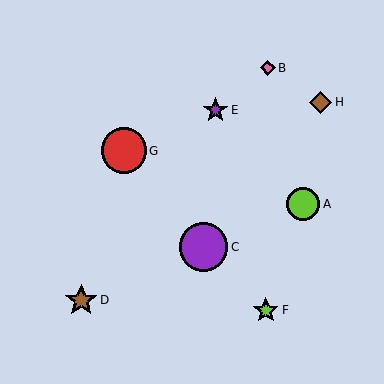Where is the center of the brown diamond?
The center of the brown diamond is at (321, 102).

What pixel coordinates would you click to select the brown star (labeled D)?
Click at (81, 300) to select the brown star D.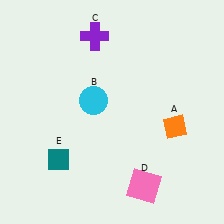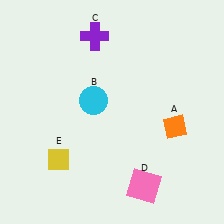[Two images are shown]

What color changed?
The diamond (E) changed from teal in Image 1 to yellow in Image 2.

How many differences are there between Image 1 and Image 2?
There is 1 difference between the two images.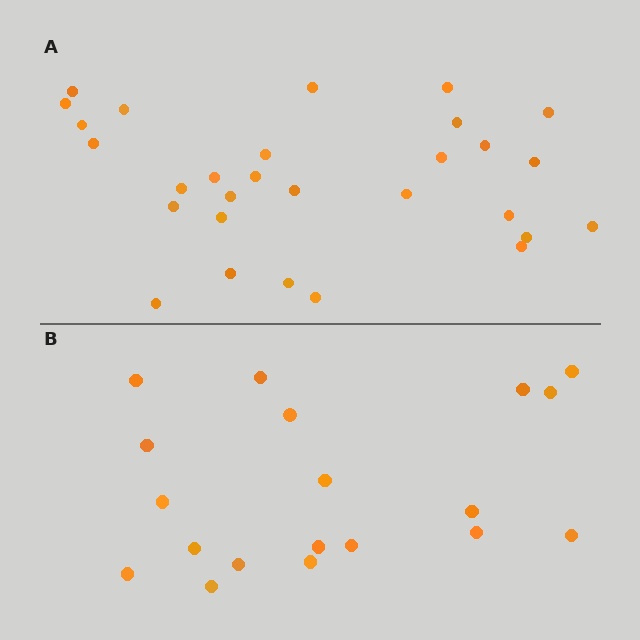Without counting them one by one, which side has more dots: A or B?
Region A (the top region) has more dots.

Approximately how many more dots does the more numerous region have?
Region A has roughly 10 or so more dots than region B.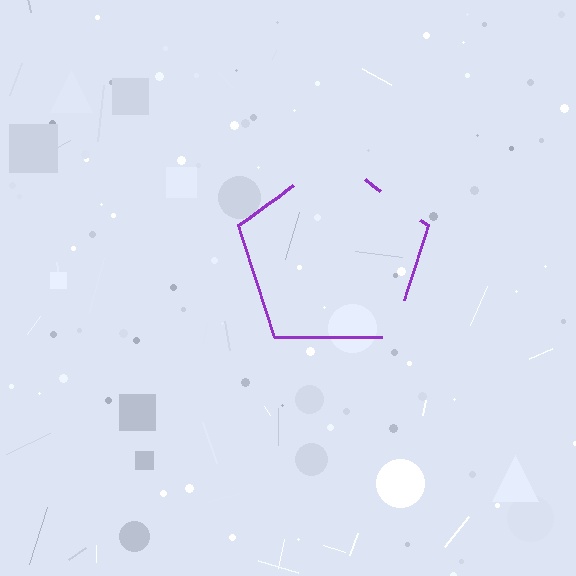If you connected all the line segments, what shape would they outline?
They would outline a pentagon.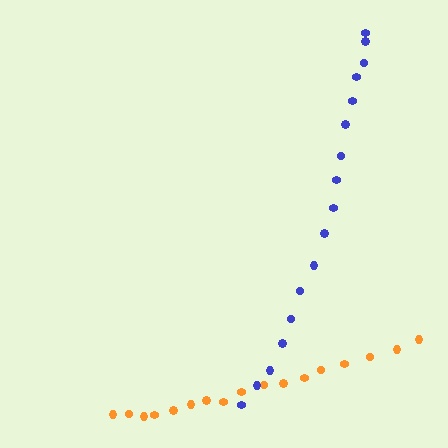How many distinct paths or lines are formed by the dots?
There are 2 distinct paths.